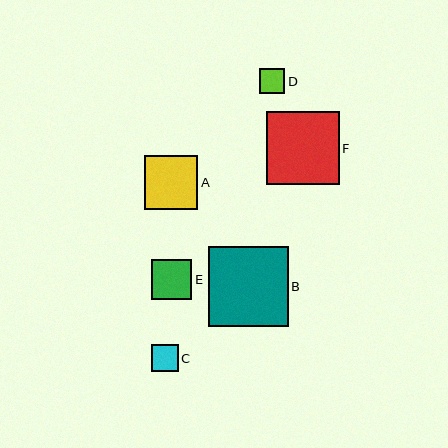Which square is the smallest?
Square D is the smallest with a size of approximately 25 pixels.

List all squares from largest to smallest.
From largest to smallest: B, F, A, E, C, D.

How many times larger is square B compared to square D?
Square B is approximately 3.2 times the size of square D.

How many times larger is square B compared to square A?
Square B is approximately 1.5 times the size of square A.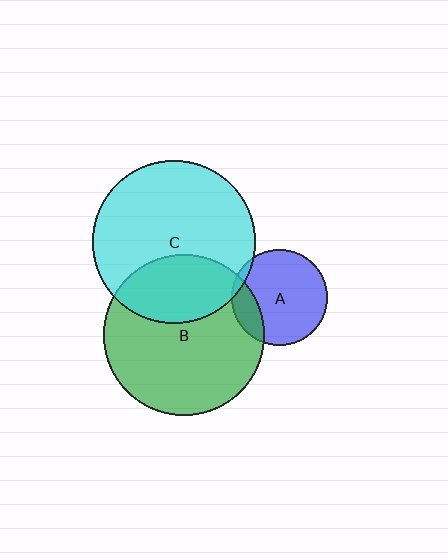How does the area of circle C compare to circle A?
Approximately 2.9 times.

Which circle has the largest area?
Circle C (cyan).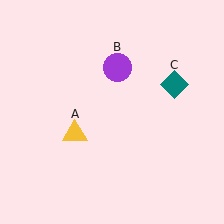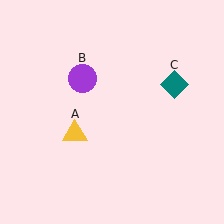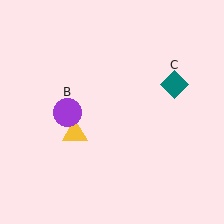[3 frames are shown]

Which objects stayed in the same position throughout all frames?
Yellow triangle (object A) and teal diamond (object C) remained stationary.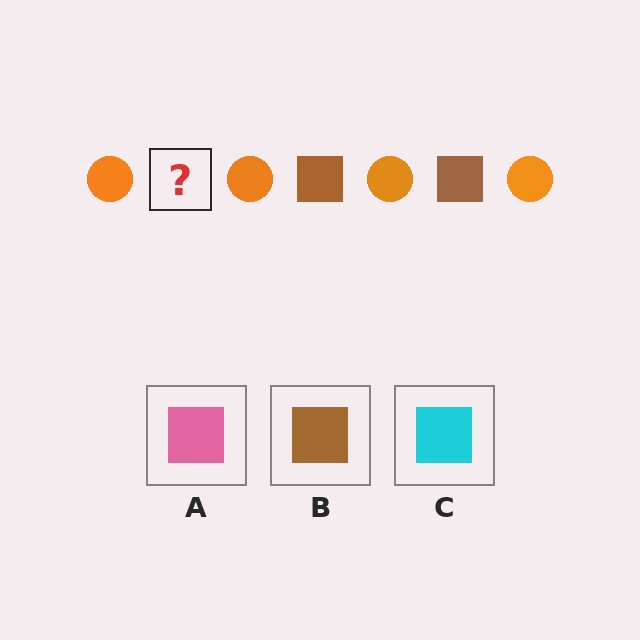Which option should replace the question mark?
Option B.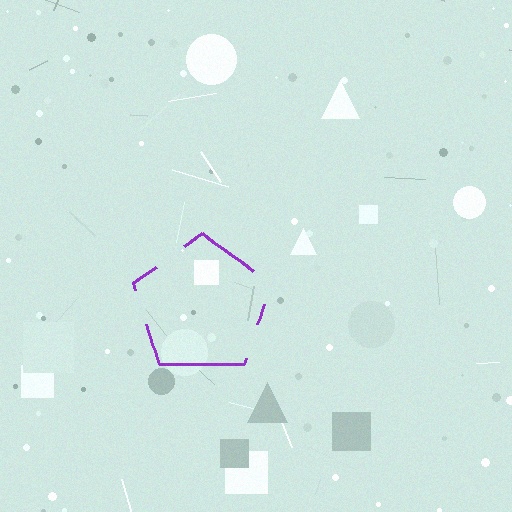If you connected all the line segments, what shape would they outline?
They would outline a pentagon.